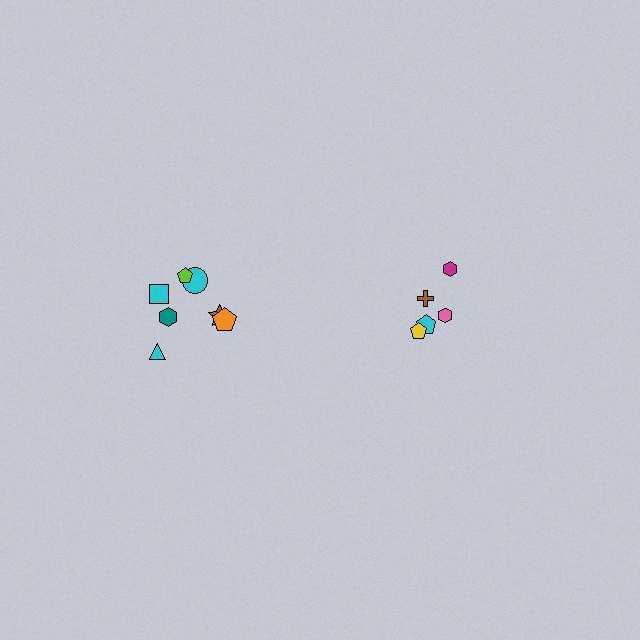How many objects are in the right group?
There are 5 objects.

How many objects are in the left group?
There are 7 objects.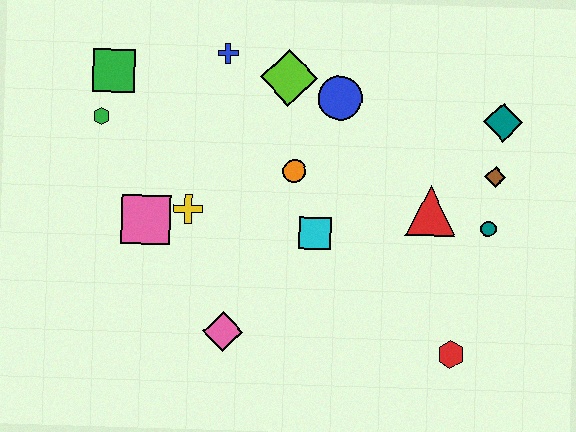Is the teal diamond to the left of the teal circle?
No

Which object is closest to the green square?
The green hexagon is closest to the green square.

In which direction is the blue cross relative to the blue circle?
The blue cross is to the left of the blue circle.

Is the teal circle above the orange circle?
No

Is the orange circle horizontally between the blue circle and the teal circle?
No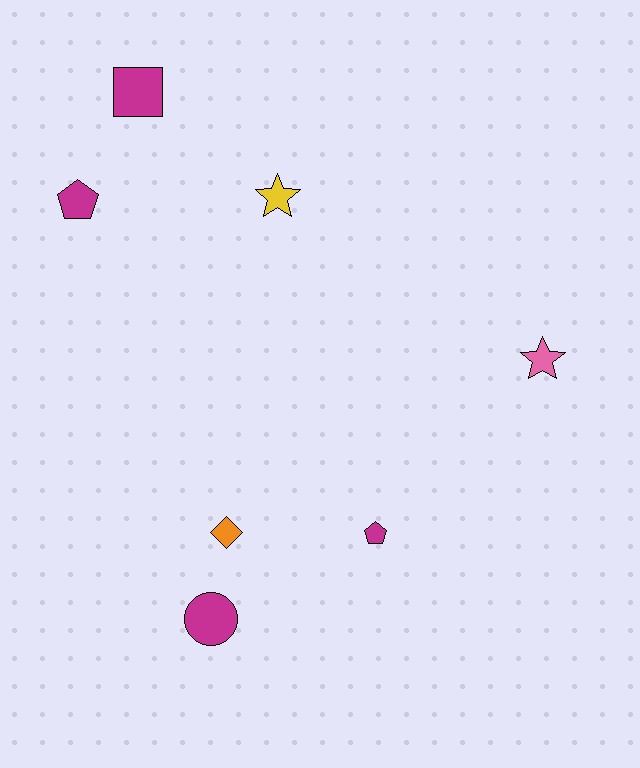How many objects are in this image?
There are 7 objects.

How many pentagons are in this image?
There are 2 pentagons.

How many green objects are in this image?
There are no green objects.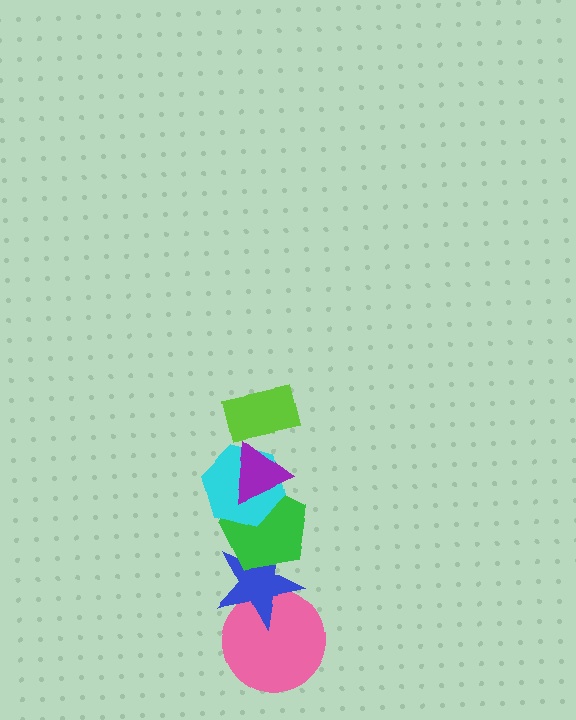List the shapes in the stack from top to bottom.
From top to bottom: the lime rectangle, the purple triangle, the cyan hexagon, the green pentagon, the blue star, the pink circle.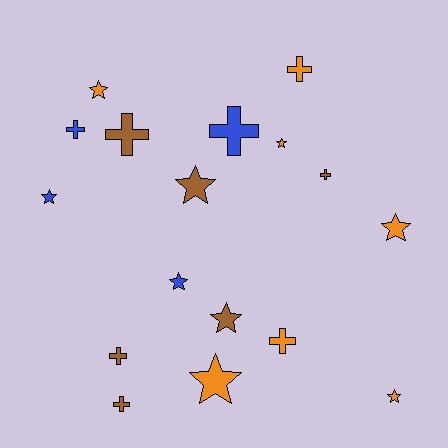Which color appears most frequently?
Orange, with 7 objects.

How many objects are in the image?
There are 17 objects.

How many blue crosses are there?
There are 2 blue crosses.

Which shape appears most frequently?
Star, with 9 objects.